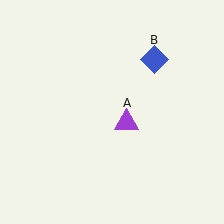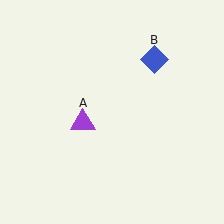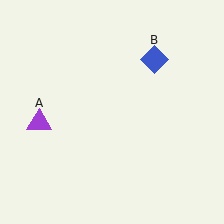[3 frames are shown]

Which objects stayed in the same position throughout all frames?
Blue diamond (object B) remained stationary.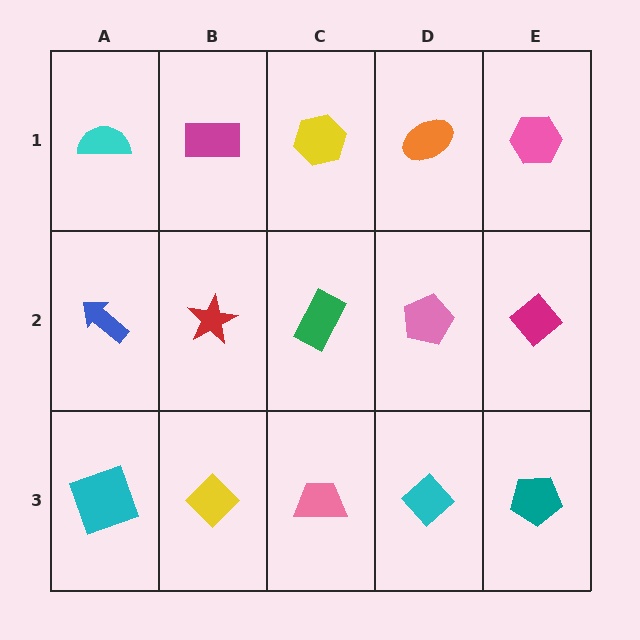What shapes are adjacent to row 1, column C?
A green rectangle (row 2, column C), a magenta rectangle (row 1, column B), an orange ellipse (row 1, column D).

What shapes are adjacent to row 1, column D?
A pink pentagon (row 2, column D), a yellow hexagon (row 1, column C), a pink hexagon (row 1, column E).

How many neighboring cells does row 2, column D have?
4.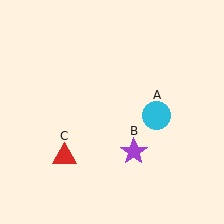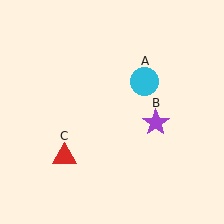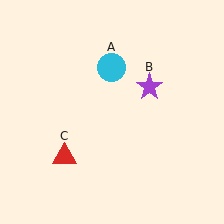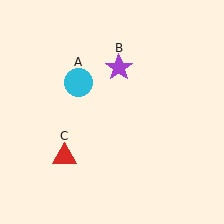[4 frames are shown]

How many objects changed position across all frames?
2 objects changed position: cyan circle (object A), purple star (object B).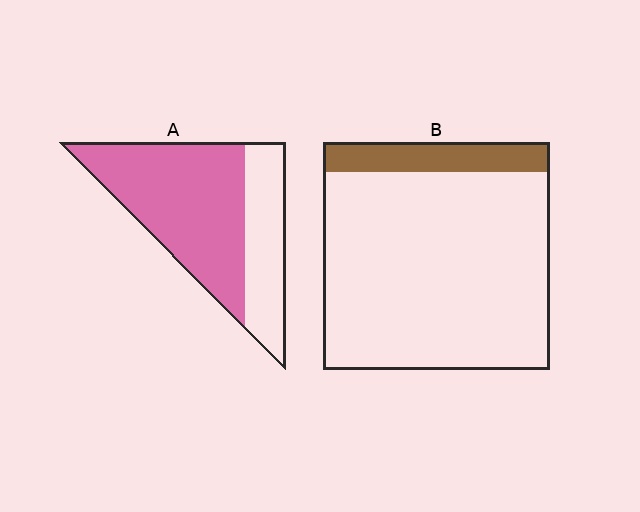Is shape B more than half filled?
No.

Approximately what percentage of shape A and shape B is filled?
A is approximately 65% and B is approximately 15%.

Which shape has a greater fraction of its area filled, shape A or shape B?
Shape A.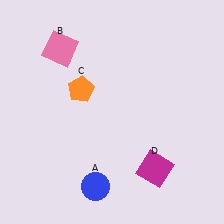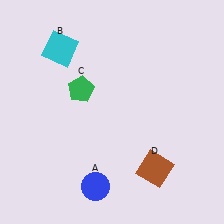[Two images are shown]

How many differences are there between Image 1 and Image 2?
There are 3 differences between the two images.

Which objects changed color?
B changed from pink to cyan. C changed from orange to green. D changed from magenta to brown.